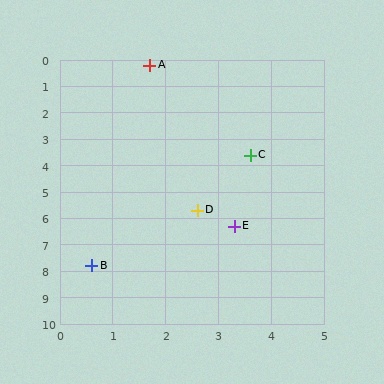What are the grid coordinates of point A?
Point A is at approximately (1.7, 0.2).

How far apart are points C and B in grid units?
Points C and B are about 5.2 grid units apart.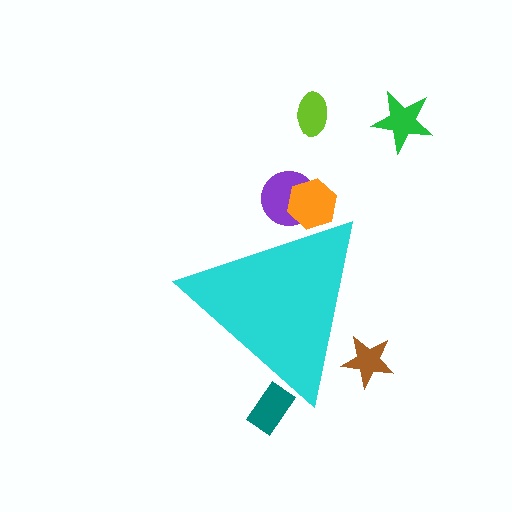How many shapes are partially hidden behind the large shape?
4 shapes are partially hidden.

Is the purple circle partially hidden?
Yes, the purple circle is partially hidden behind the cyan triangle.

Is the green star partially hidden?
No, the green star is fully visible.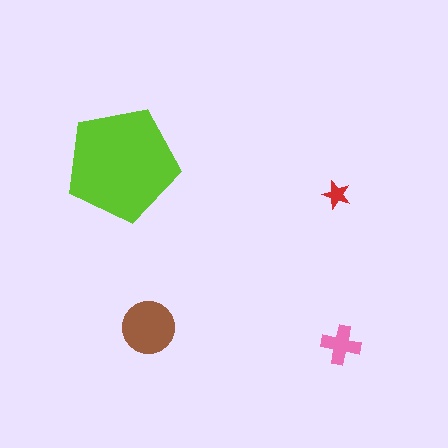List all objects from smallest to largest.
The red star, the pink cross, the brown circle, the lime pentagon.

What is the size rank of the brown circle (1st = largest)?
2nd.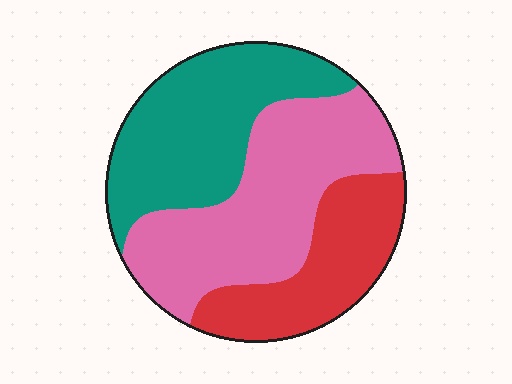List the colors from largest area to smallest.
From largest to smallest: pink, teal, red.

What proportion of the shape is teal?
Teal takes up between a third and a half of the shape.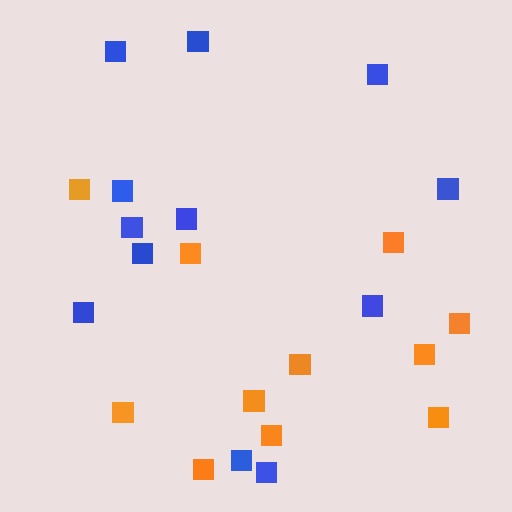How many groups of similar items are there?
There are 2 groups: one group of orange squares (11) and one group of blue squares (12).